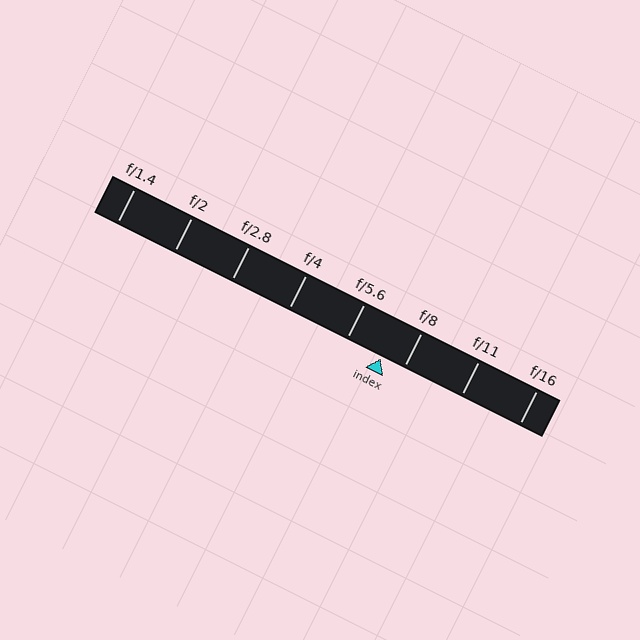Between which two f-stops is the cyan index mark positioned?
The index mark is between f/5.6 and f/8.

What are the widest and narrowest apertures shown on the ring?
The widest aperture shown is f/1.4 and the narrowest is f/16.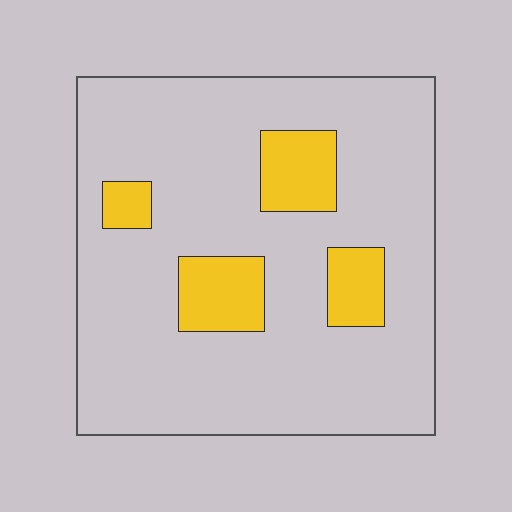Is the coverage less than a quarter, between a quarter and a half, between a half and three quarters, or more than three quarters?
Less than a quarter.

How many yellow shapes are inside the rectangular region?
4.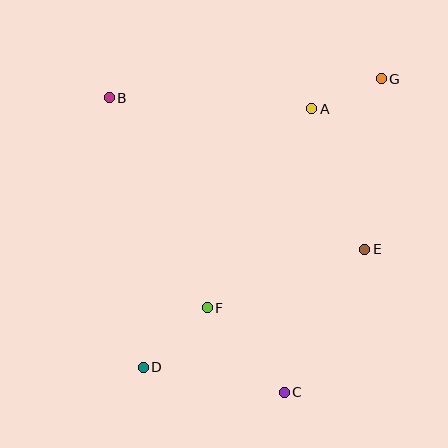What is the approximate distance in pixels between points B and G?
The distance between B and G is approximately 273 pixels.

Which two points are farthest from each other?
Points D and G are farthest from each other.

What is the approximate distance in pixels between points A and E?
The distance between A and E is approximately 150 pixels.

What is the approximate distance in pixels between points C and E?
The distance between C and E is approximately 164 pixels.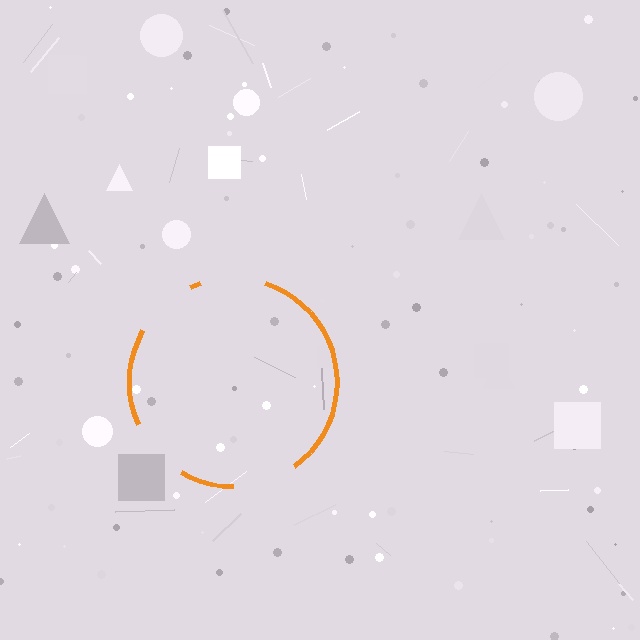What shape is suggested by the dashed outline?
The dashed outline suggests a circle.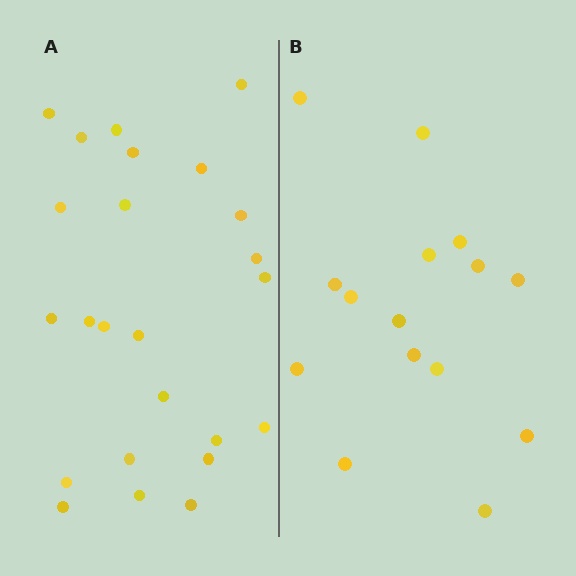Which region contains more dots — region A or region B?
Region A (the left region) has more dots.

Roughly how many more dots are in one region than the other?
Region A has roughly 8 or so more dots than region B.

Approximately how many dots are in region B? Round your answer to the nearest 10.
About 20 dots. (The exact count is 15, which rounds to 20.)